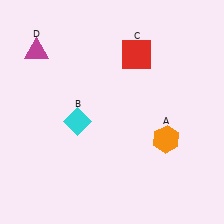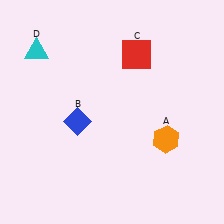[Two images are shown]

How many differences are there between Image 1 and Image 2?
There are 2 differences between the two images.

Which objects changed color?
B changed from cyan to blue. D changed from magenta to cyan.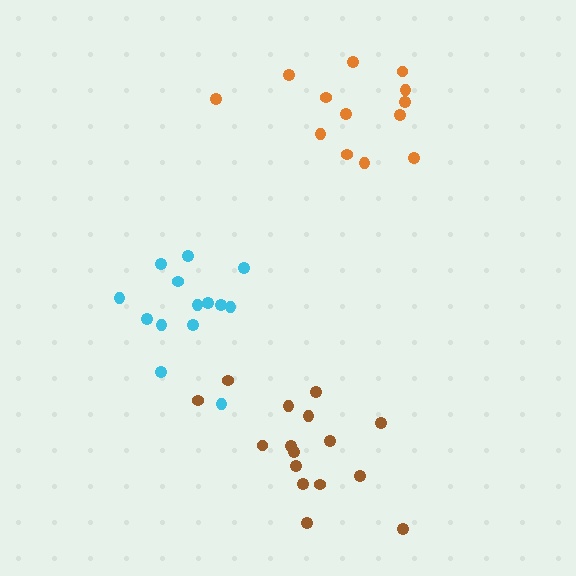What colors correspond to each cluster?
The clusters are colored: cyan, brown, orange.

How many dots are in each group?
Group 1: 14 dots, Group 2: 16 dots, Group 3: 13 dots (43 total).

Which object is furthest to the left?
The cyan cluster is leftmost.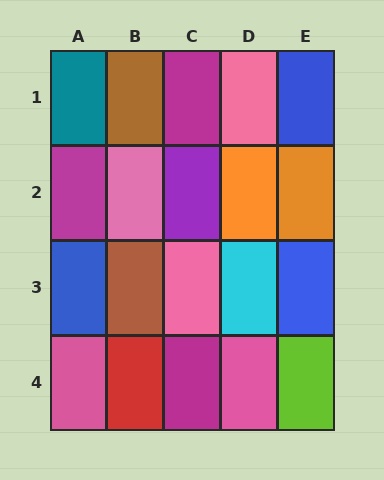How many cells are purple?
1 cell is purple.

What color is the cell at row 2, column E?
Orange.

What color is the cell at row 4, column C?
Magenta.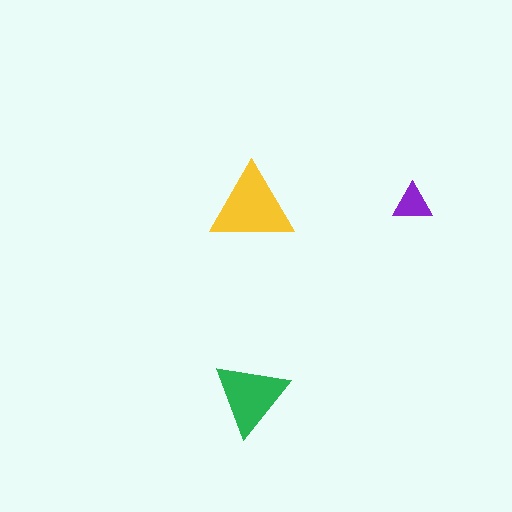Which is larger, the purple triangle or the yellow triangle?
The yellow one.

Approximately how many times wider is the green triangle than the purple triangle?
About 2 times wider.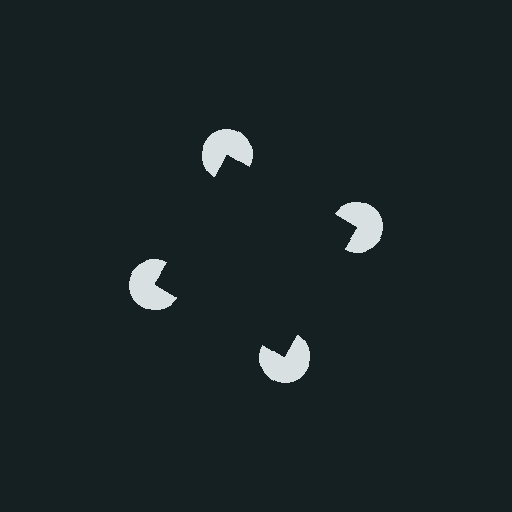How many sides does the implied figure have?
4 sides.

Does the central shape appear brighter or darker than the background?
It typically appears slightly darker than the background, even though no actual brightness change is drawn.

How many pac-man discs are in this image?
There are 4 — one at each vertex of the illusory square.